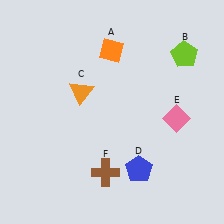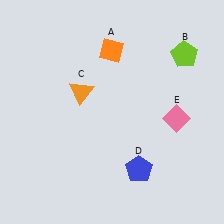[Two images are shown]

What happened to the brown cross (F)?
The brown cross (F) was removed in Image 2. It was in the bottom-left area of Image 1.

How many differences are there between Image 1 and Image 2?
There is 1 difference between the two images.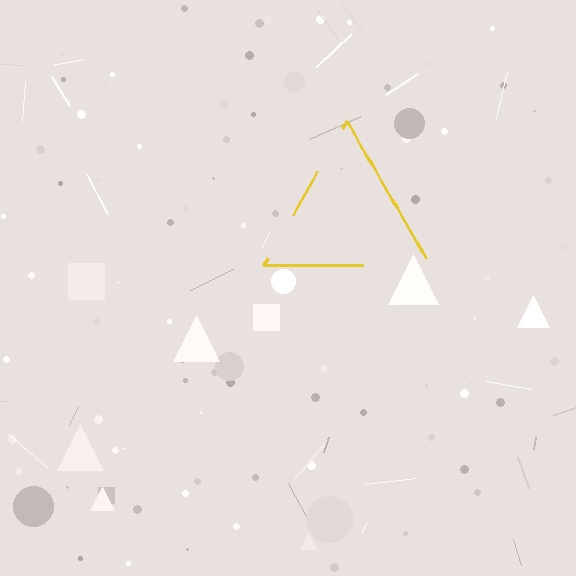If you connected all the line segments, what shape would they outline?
They would outline a triangle.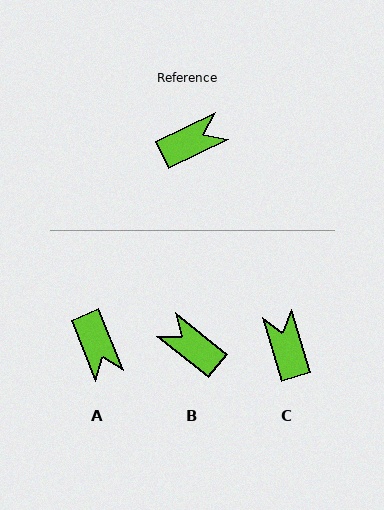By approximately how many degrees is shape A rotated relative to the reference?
Approximately 94 degrees clockwise.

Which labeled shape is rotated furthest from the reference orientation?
B, about 116 degrees away.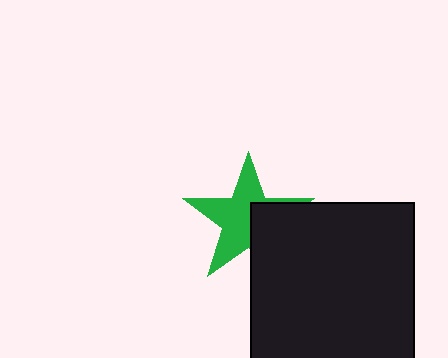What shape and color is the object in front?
The object in front is a black square.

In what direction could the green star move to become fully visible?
The green star could move toward the upper-left. That would shift it out from behind the black square entirely.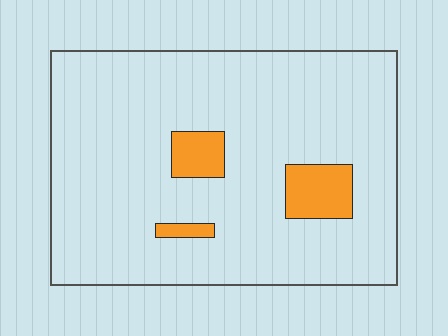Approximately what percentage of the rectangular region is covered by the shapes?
Approximately 10%.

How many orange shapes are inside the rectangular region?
3.